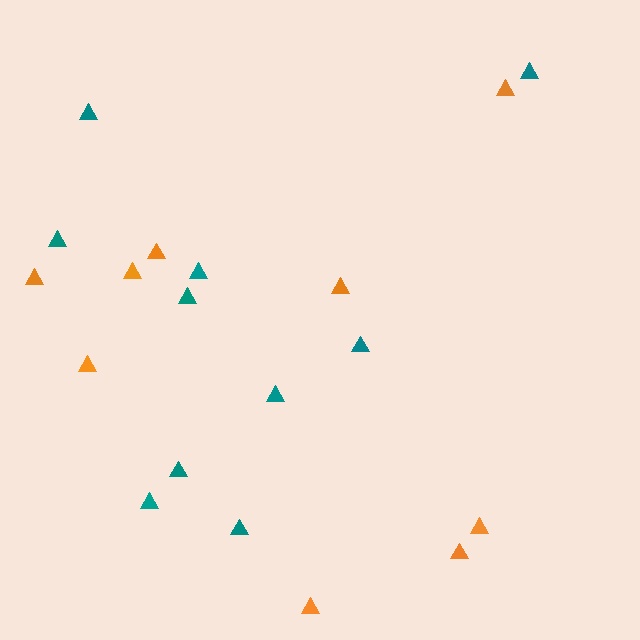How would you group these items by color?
There are 2 groups: one group of teal triangles (10) and one group of orange triangles (9).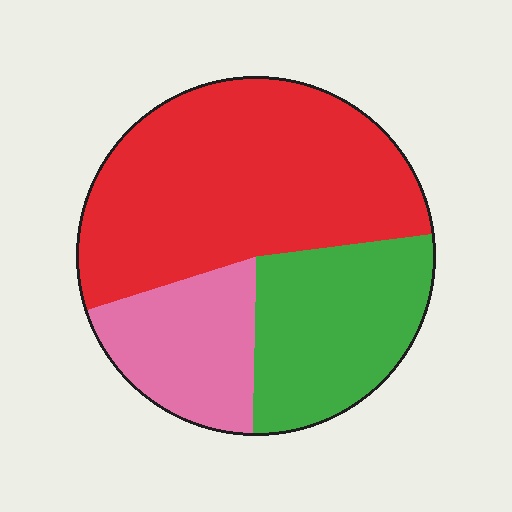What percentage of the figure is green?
Green takes up between a quarter and a half of the figure.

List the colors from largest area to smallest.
From largest to smallest: red, green, pink.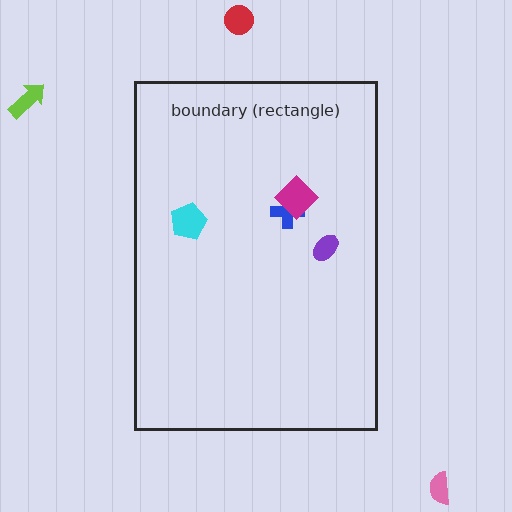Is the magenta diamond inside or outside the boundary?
Inside.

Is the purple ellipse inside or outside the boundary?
Inside.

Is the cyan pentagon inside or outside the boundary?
Inside.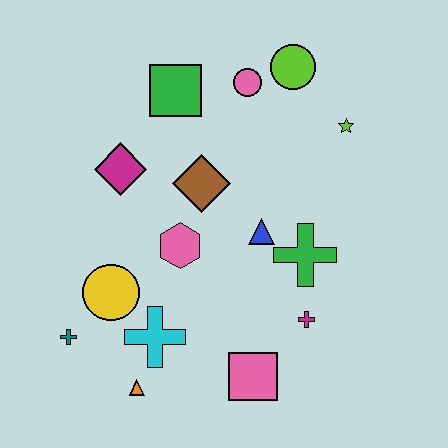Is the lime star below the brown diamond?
No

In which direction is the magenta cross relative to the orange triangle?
The magenta cross is to the right of the orange triangle.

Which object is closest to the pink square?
The magenta cross is closest to the pink square.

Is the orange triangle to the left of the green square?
Yes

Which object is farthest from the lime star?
The teal cross is farthest from the lime star.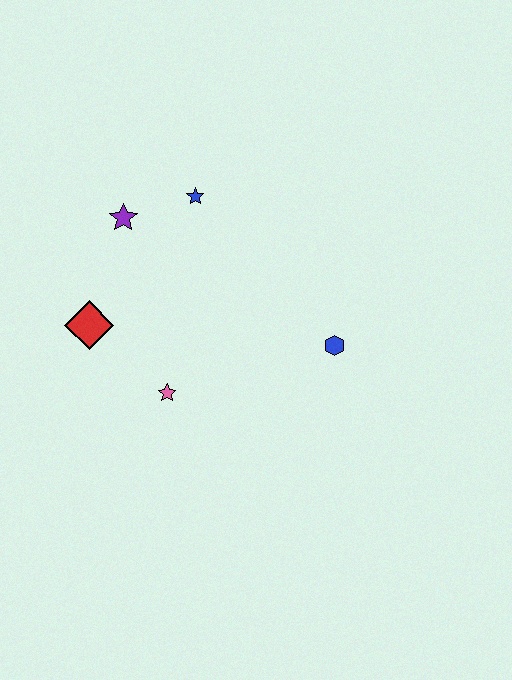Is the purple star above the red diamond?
Yes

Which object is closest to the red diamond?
The pink star is closest to the red diamond.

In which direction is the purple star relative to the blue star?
The purple star is to the left of the blue star.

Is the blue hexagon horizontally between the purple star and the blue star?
No